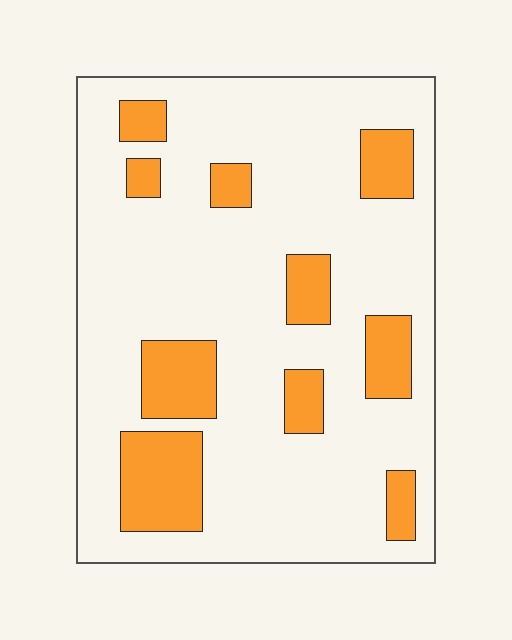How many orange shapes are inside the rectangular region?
10.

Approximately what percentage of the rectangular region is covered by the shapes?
Approximately 20%.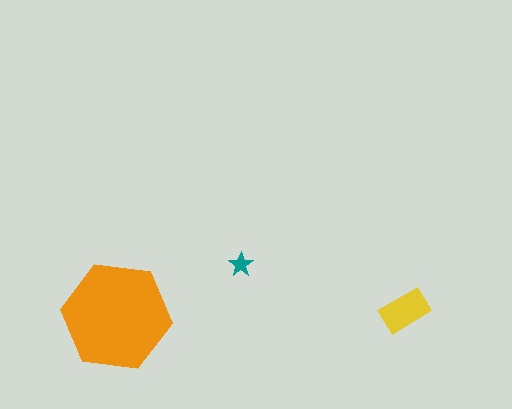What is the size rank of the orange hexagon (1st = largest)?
1st.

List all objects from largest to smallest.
The orange hexagon, the yellow rectangle, the teal star.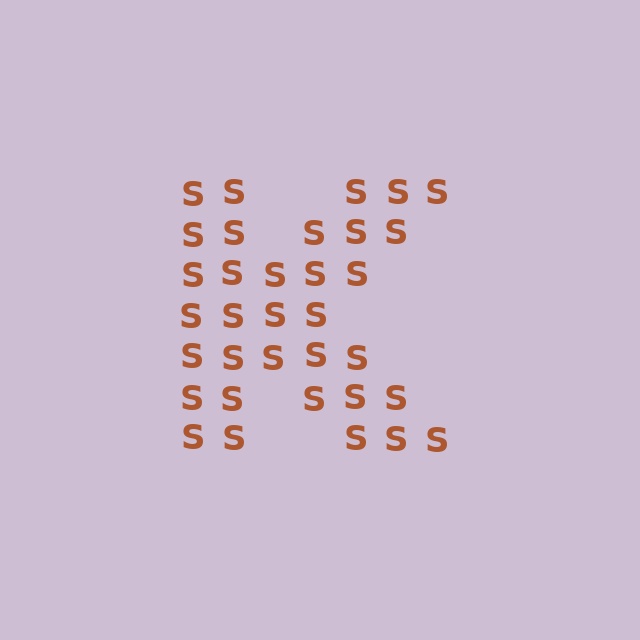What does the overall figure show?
The overall figure shows the letter K.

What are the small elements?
The small elements are letter S's.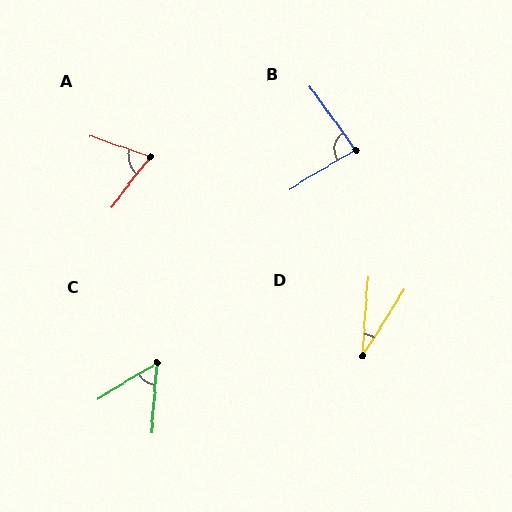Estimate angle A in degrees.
Approximately 72 degrees.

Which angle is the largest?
B, at approximately 85 degrees.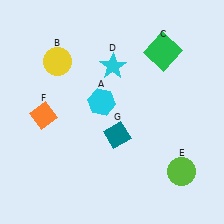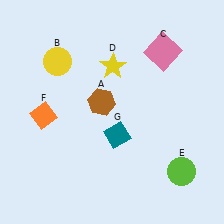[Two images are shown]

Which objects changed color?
A changed from cyan to brown. C changed from green to pink. D changed from cyan to yellow.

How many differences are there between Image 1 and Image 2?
There are 3 differences between the two images.